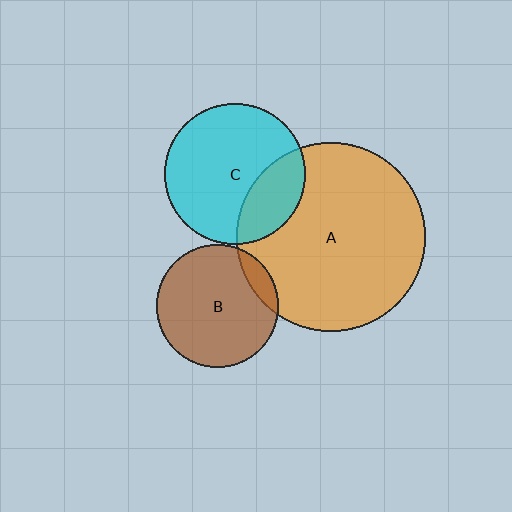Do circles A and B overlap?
Yes.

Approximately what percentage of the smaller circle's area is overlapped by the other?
Approximately 10%.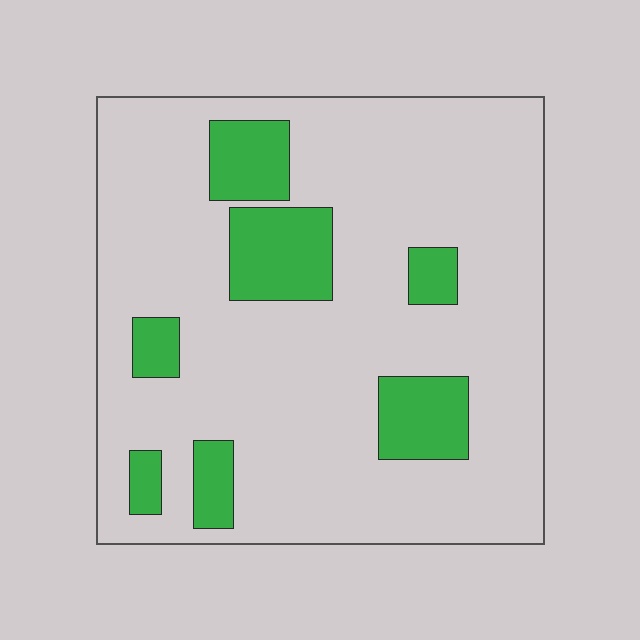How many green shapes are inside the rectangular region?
7.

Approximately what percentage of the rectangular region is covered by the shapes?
Approximately 20%.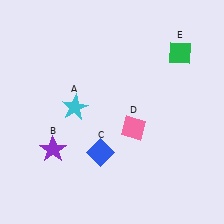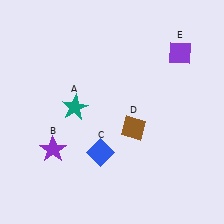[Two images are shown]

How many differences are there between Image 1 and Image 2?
There are 3 differences between the two images.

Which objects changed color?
A changed from cyan to teal. D changed from pink to brown. E changed from green to purple.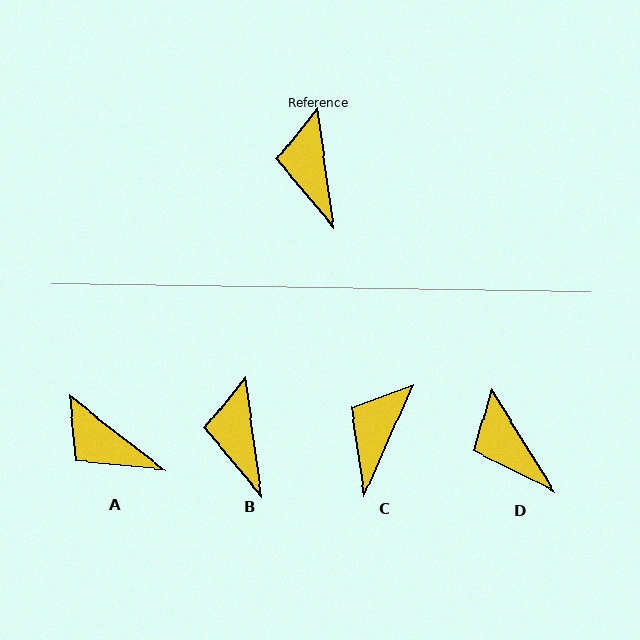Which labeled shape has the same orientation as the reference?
B.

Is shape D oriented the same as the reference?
No, it is off by about 24 degrees.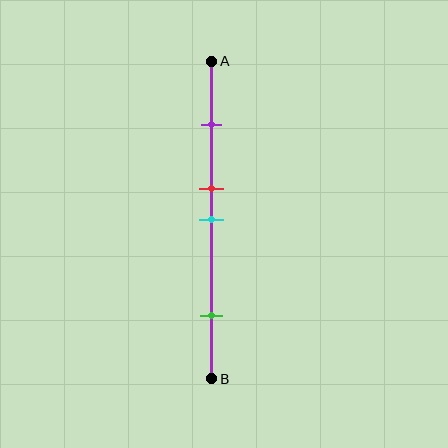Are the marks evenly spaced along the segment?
No, the marks are not evenly spaced.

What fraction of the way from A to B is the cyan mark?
The cyan mark is approximately 50% (0.5) of the way from A to B.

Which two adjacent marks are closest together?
The red and cyan marks are the closest adjacent pair.